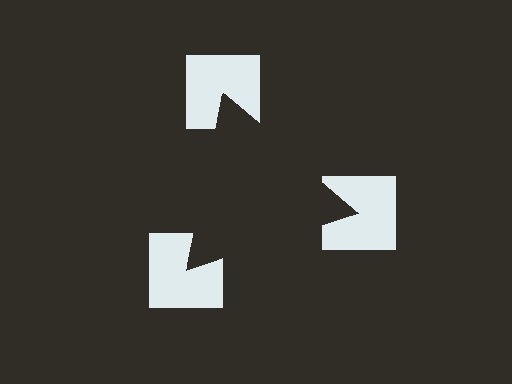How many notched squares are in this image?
There are 3 — one at each vertex of the illusory triangle.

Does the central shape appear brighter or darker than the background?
It typically appears slightly darker than the background, even though no actual brightness change is drawn.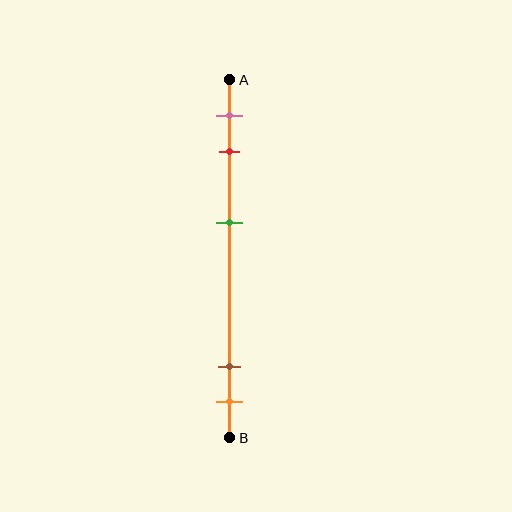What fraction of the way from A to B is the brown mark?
The brown mark is approximately 80% (0.8) of the way from A to B.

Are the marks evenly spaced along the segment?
No, the marks are not evenly spaced.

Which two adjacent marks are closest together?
The brown and orange marks are the closest adjacent pair.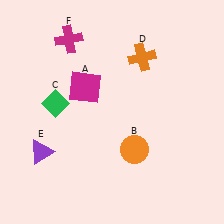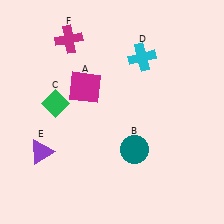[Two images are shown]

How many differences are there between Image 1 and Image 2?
There are 2 differences between the two images.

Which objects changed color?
B changed from orange to teal. D changed from orange to cyan.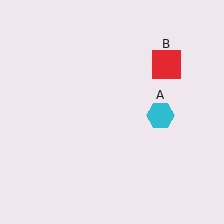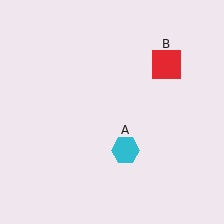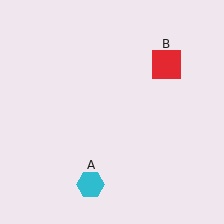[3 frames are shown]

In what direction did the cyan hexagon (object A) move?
The cyan hexagon (object A) moved down and to the left.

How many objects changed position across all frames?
1 object changed position: cyan hexagon (object A).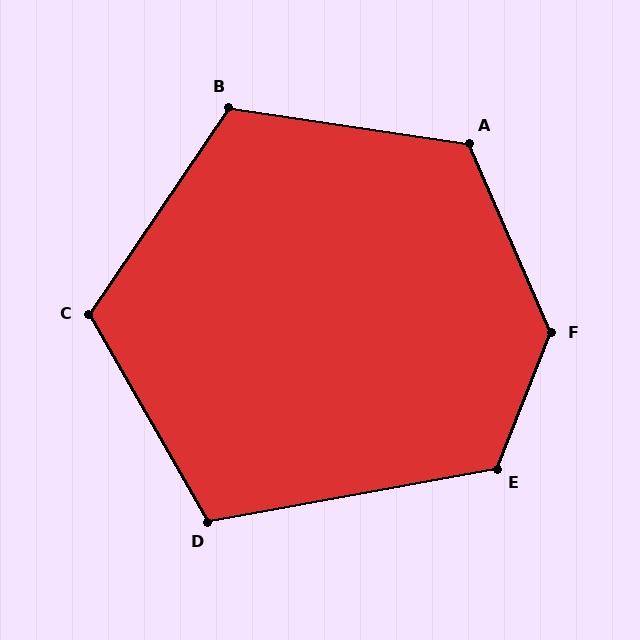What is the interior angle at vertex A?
Approximately 122 degrees (obtuse).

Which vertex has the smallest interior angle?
D, at approximately 109 degrees.